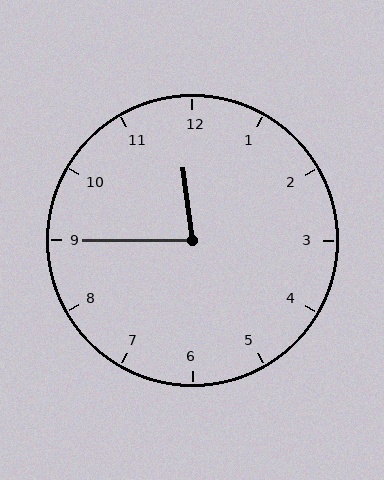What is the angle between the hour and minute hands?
Approximately 82 degrees.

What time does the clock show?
11:45.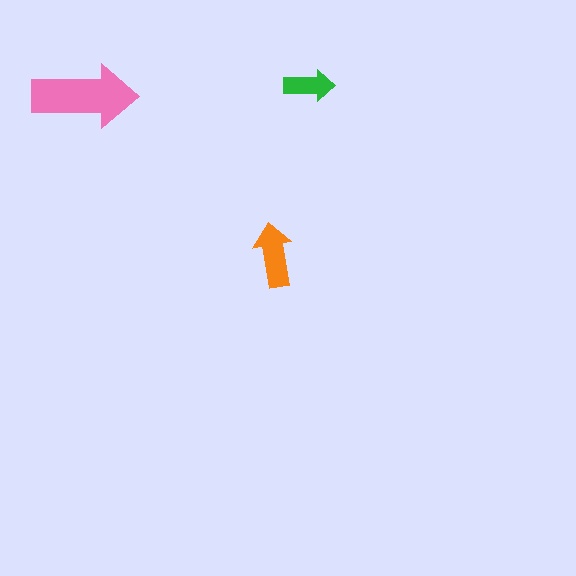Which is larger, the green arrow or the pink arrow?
The pink one.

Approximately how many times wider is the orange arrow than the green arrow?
About 1.5 times wider.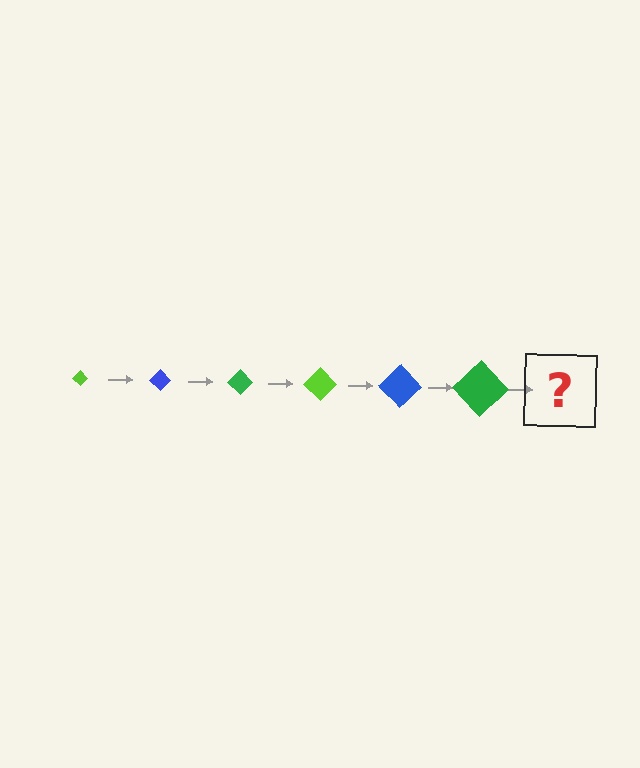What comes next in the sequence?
The next element should be a lime diamond, larger than the previous one.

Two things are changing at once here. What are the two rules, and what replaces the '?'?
The two rules are that the diamond grows larger each step and the color cycles through lime, blue, and green. The '?' should be a lime diamond, larger than the previous one.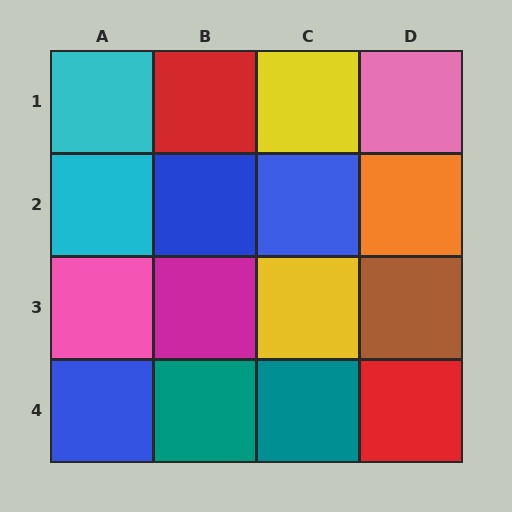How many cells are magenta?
1 cell is magenta.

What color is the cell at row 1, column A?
Cyan.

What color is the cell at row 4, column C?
Teal.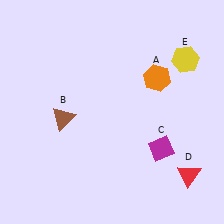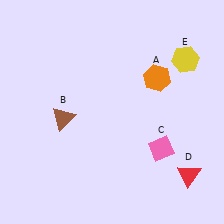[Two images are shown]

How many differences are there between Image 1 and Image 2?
There is 1 difference between the two images.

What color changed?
The diamond (C) changed from magenta in Image 1 to pink in Image 2.